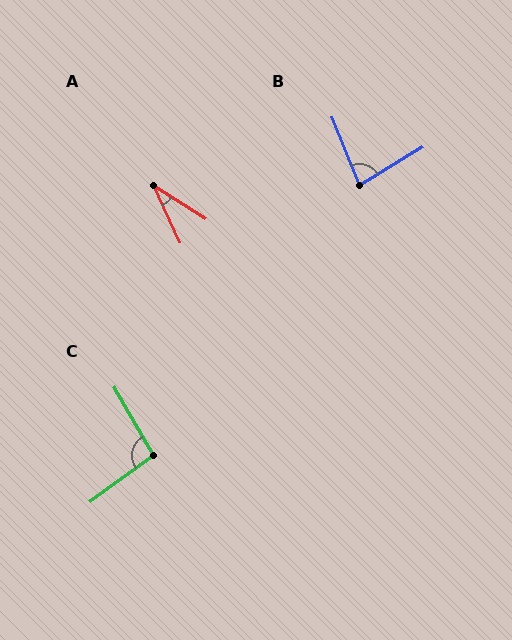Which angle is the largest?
C, at approximately 96 degrees.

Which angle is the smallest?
A, at approximately 33 degrees.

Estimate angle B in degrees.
Approximately 81 degrees.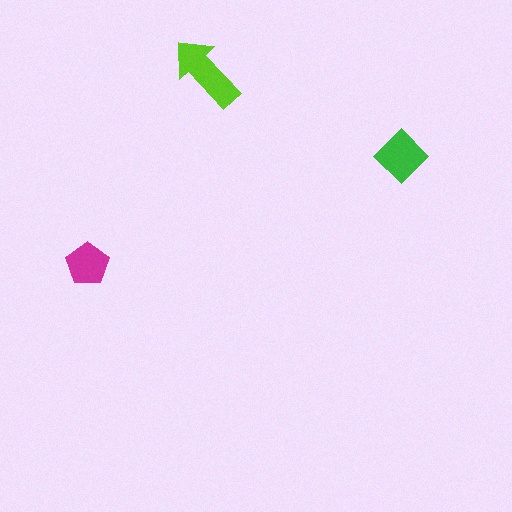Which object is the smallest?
The magenta pentagon.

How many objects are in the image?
There are 3 objects in the image.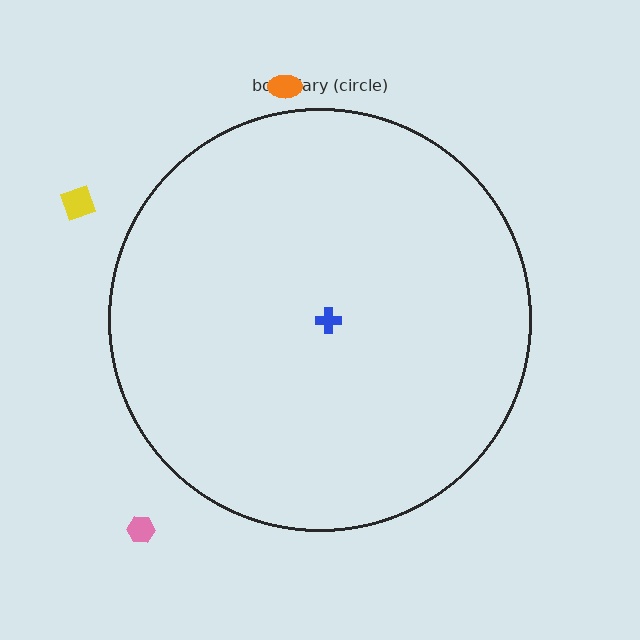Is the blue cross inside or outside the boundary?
Inside.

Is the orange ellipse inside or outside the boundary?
Outside.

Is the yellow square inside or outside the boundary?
Outside.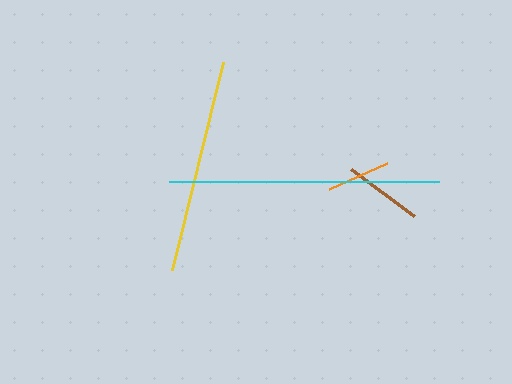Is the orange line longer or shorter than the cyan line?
The cyan line is longer than the orange line.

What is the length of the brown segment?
The brown segment is approximately 79 pixels long.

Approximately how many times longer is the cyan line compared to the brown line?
The cyan line is approximately 3.4 times the length of the brown line.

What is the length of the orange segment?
The orange segment is approximately 64 pixels long.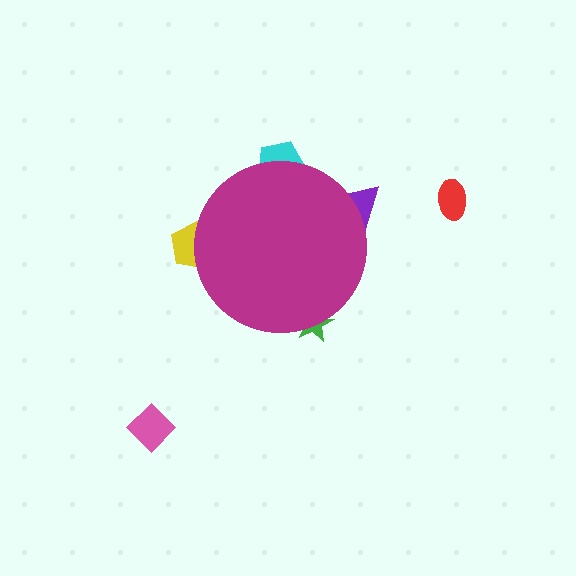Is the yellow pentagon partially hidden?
Yes, the yellow pentagon is partially hidden behind the magenta circle.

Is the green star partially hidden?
Yes, the green star is partially hidden behind the magenta circle.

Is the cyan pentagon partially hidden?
Yes, the cyan pentagon is partially hidden behind the magenta circle.